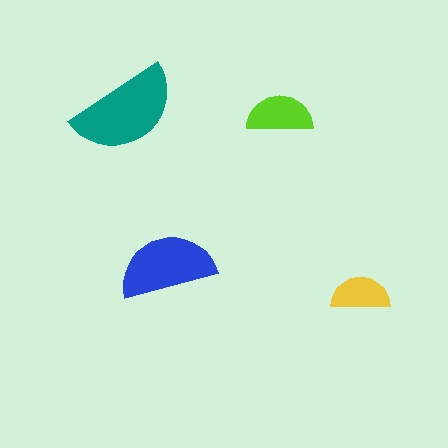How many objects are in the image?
There are 4 objects in the image.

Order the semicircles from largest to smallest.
the teal one, the blue one, the lime one, the yellow one.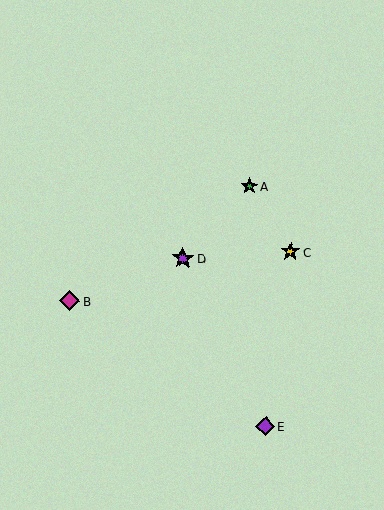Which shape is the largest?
The purple star (labeled D) is the largest.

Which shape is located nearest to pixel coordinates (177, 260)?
The purple star (labeled D) at (183, 258) is nearest to that location.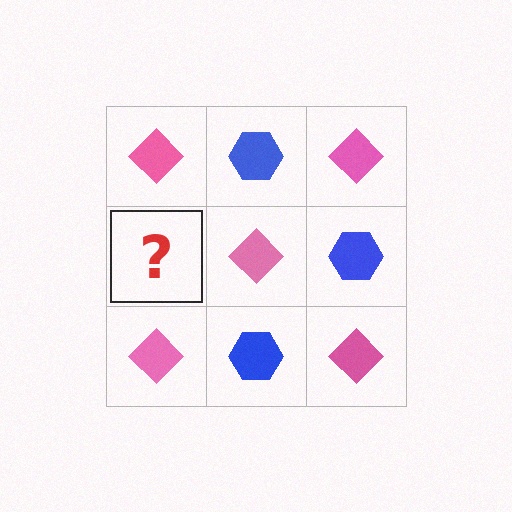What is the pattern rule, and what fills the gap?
The rule is that it alternates pink diamond and blue hexagon in a checkerboard pattern. The gap should be filled with a blue hexagon.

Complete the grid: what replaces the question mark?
The question mark should be replaced with a blue hexagon.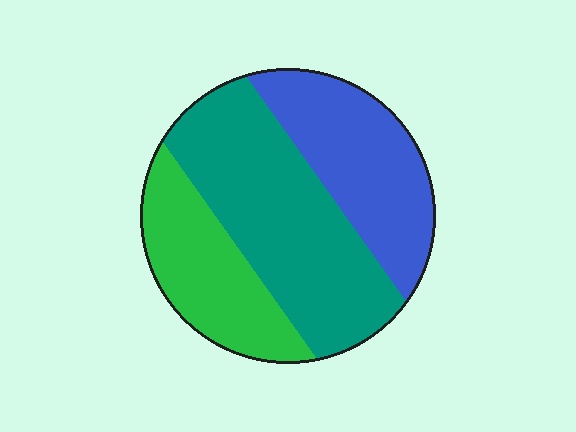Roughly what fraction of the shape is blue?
Blue takes up about one third (1/3) of the shape.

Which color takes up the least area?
Green, at roughly 25%.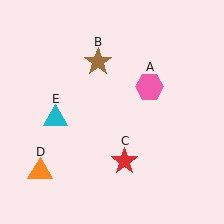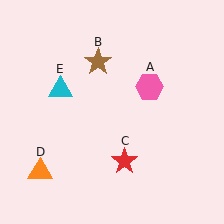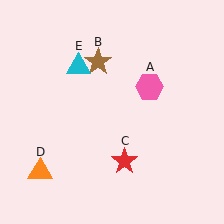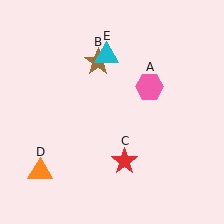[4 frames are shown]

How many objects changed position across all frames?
1 object changed position: cyan triangle (object E).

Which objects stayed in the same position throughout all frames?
Pink hexagon (object A) and brown star (object B) and red star (object C) and orange triangle (object D) remained stationary.